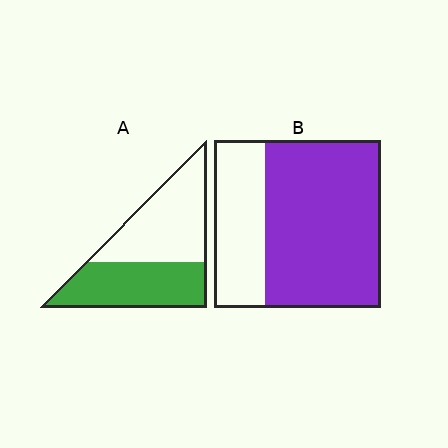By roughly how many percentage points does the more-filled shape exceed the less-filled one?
By roughly 20 percentage points (B over A).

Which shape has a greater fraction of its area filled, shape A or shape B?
Shape B.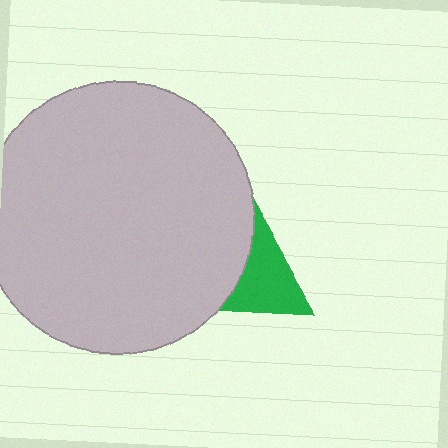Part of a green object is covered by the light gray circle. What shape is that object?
It is a triangle.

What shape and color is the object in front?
The object in front is a light gray circle.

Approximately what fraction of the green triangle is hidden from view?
Roughly 46% of the green triangle is hidden behind the light gray circle.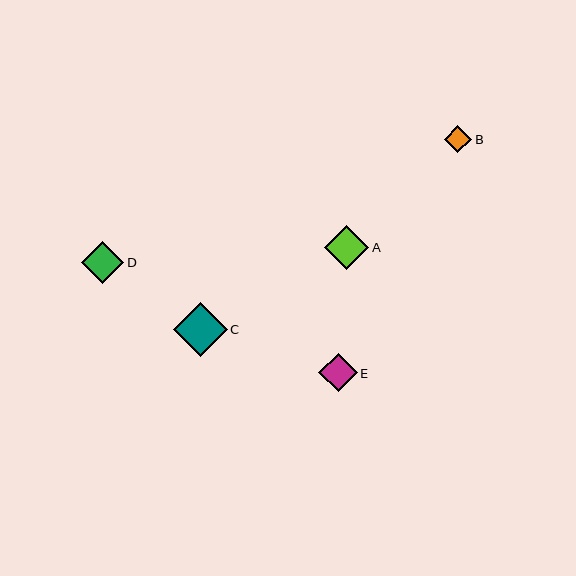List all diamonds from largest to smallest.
From largest to smallest: C, A, D, E, B.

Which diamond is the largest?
Diamond C is the largest with a size of approximately 53 pixels.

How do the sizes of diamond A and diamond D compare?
Diamond A and diamond D are approximately the same size.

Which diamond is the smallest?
Diamond B is the smallest with a size of approximately 27 pixels.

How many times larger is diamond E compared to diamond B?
Diamond E is approximately 1.4 times the size of diamond B.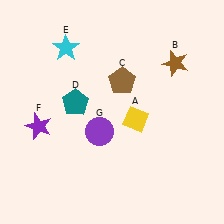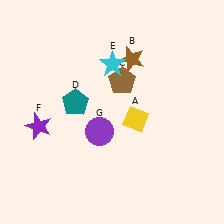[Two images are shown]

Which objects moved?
The objects that moved are: the brown star (B), the cyan star (E).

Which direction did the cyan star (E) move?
The cyan star (E) moved right.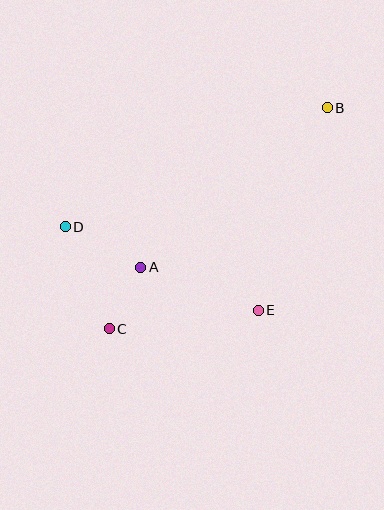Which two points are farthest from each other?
Points B and C are farthest from each other.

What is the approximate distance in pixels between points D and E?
The distance between D and E is approximately 210 pixels.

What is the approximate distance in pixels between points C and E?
The distance between C and E is approximately 150 pixels.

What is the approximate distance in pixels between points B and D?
The distance between B and D is approximately 288 pixels.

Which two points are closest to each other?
Points A and C are closest to each other.